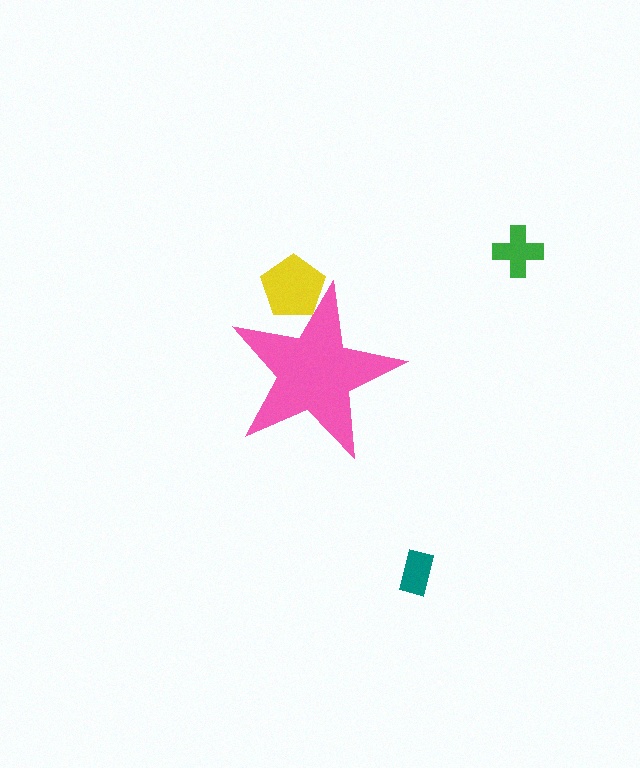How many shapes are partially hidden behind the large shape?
1 shape is partially hidden.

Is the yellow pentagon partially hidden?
Yes, the yellow pentagon is partially hidden behind the pink star.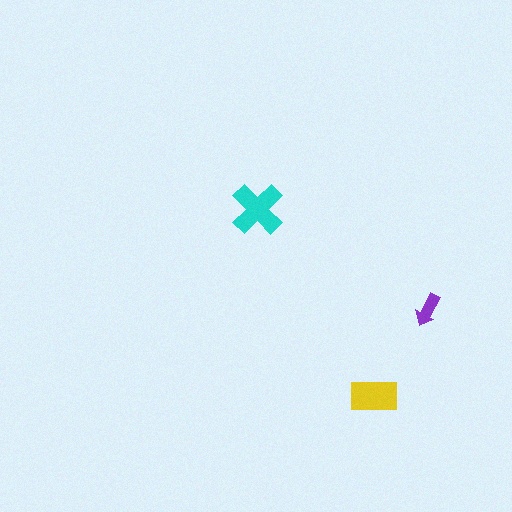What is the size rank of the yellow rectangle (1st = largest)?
2nd.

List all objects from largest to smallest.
The cyan cross, the yellow rectangle, the purple arrow.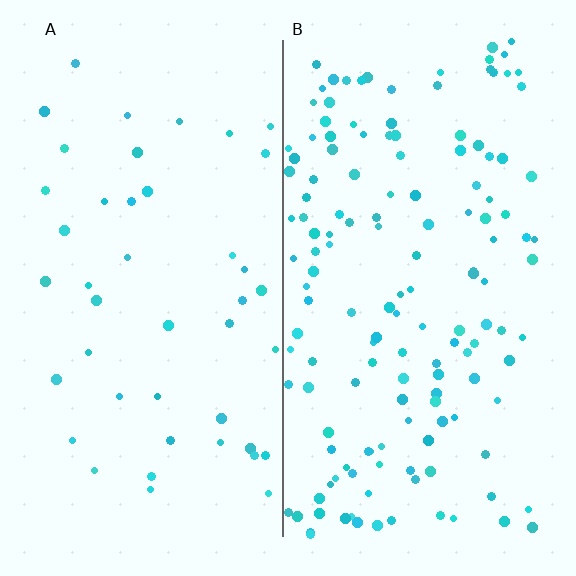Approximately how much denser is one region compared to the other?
Approximately 3.4× — region B over region A.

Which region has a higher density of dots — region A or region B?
B (the right).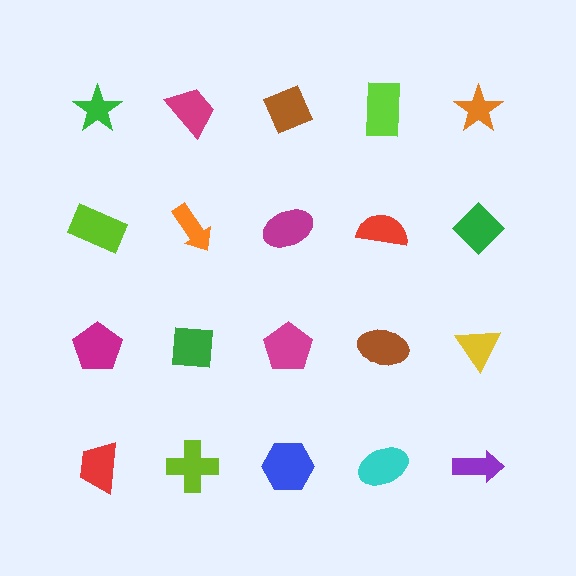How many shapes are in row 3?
5 shapes.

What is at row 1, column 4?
A lime rectangle.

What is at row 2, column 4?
A red semicircle.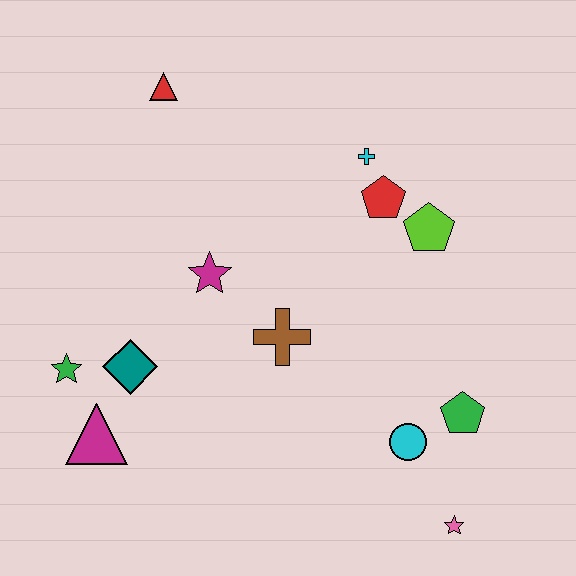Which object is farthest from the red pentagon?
The magenta triangle is farthest from the red pentagon.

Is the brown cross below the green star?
No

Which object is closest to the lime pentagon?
The red pentagon is closest to the lime pentagon.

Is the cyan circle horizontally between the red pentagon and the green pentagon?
Yes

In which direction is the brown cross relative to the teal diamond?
The brown cross is to the right of the teal diamond.